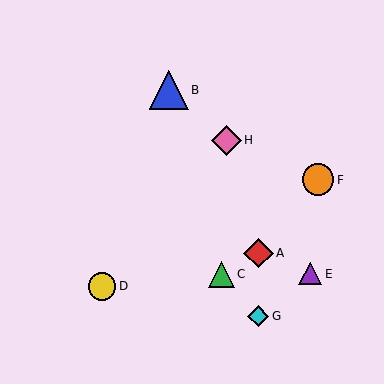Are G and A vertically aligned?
Yes, both are at x≈258.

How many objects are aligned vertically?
2 objects (A, G) are aligned vertically.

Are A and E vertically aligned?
No, A is at x≈258 and E is at x≈310.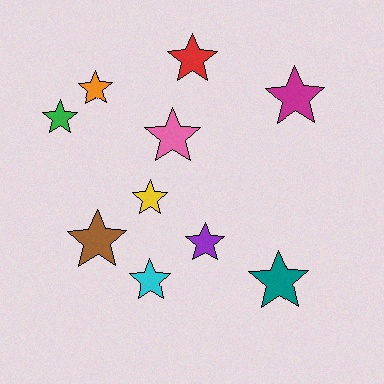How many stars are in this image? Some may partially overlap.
There are 10 stars.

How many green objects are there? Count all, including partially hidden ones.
There is 1 green object.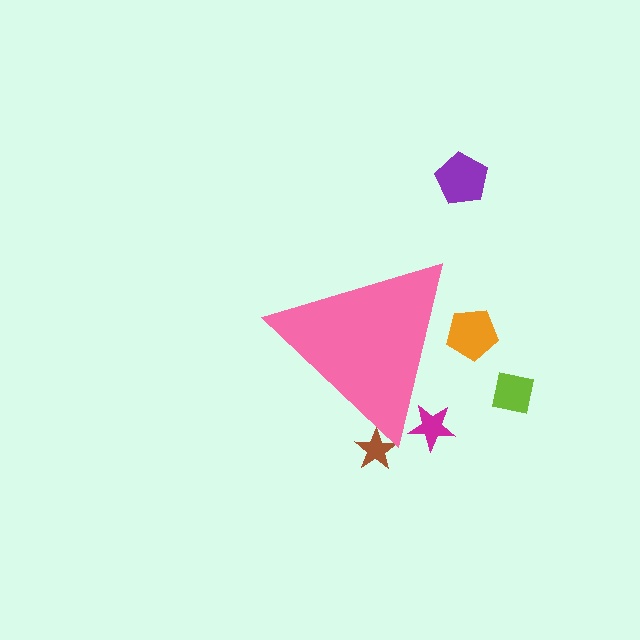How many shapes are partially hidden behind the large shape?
3 shapes are partially hidden.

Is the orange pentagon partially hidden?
Yes, the orange pentagon is partially hidden behind the pink triangle.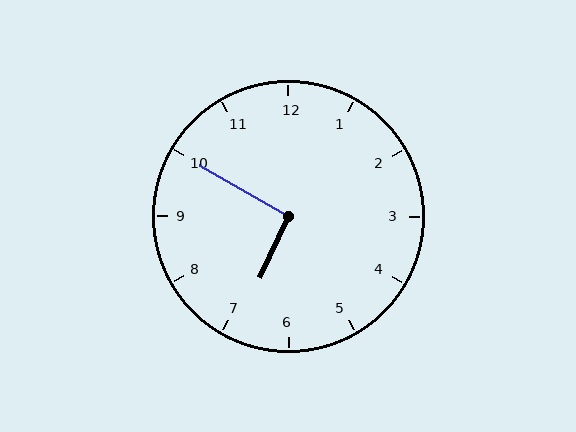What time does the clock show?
6:50.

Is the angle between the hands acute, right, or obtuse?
It is right.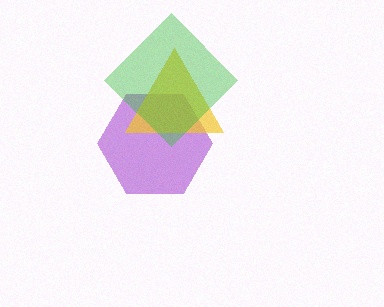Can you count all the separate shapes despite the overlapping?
Yes, there are 3 separate shapes.